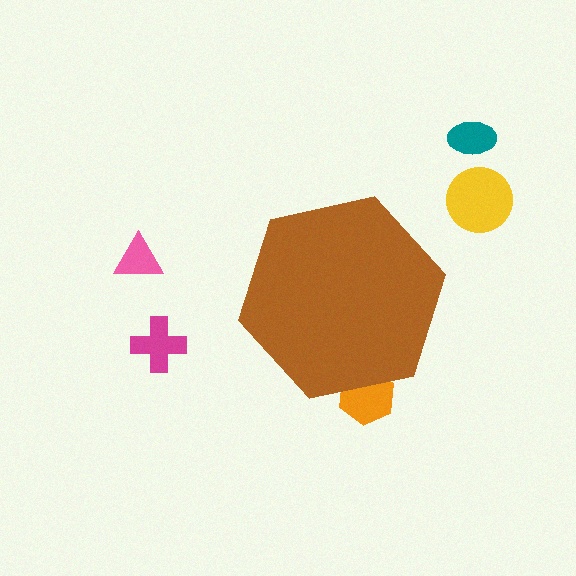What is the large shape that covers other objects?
A brown hexagon.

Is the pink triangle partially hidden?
No, the pink triangle is fully visible.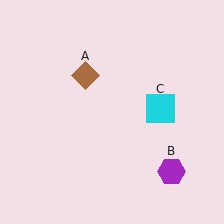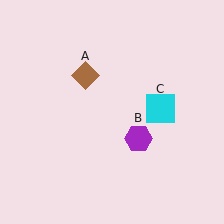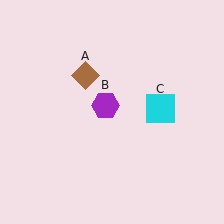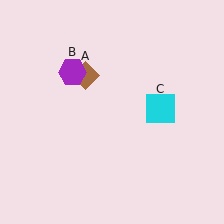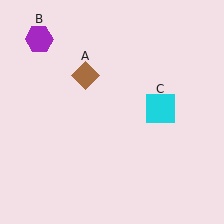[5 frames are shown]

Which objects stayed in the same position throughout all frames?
Brown diamond (object A) and cyan square (object C) remained stationary.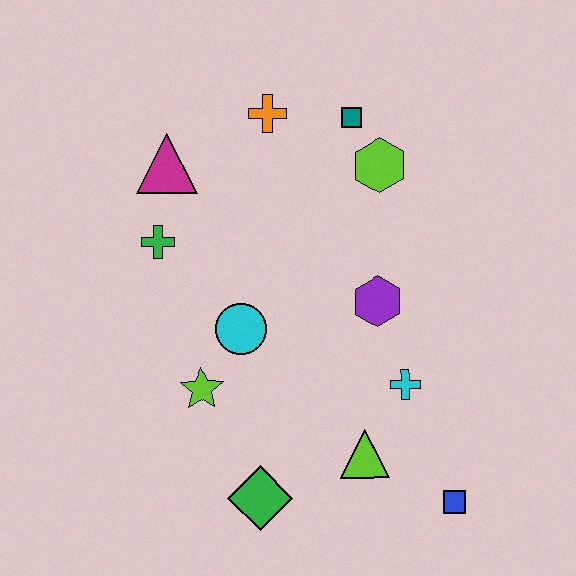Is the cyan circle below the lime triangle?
No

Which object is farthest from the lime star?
The teal square is farthest from the lime star.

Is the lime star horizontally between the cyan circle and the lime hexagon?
No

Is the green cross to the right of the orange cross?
No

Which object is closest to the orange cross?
The teal square is closest to the orange cross.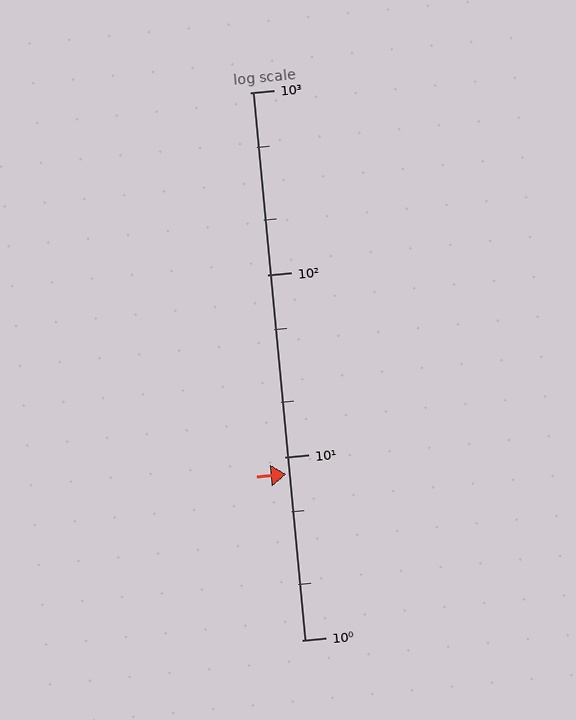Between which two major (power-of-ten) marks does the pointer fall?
The pointer is between 1 and 10.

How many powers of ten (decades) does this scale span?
The scale spans 3 decades, from 1 to 1000.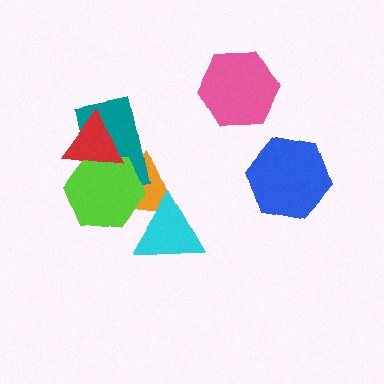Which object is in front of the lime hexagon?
The red triangle is in front of the lime hexagon.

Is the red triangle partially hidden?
No, no other shape covers it.